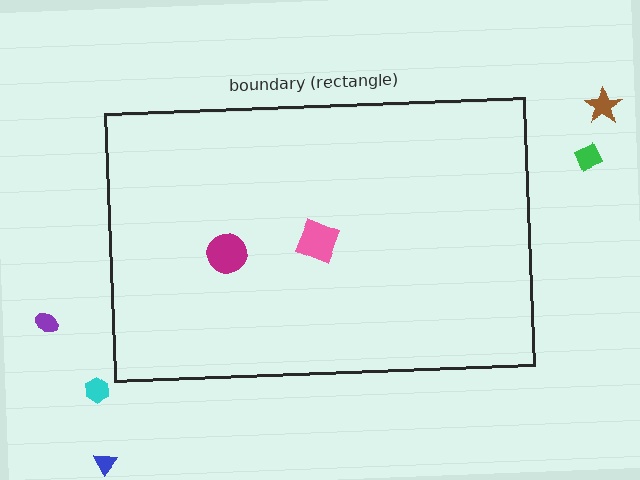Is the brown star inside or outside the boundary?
Outside.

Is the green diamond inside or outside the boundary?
Outside.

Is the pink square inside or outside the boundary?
Inside.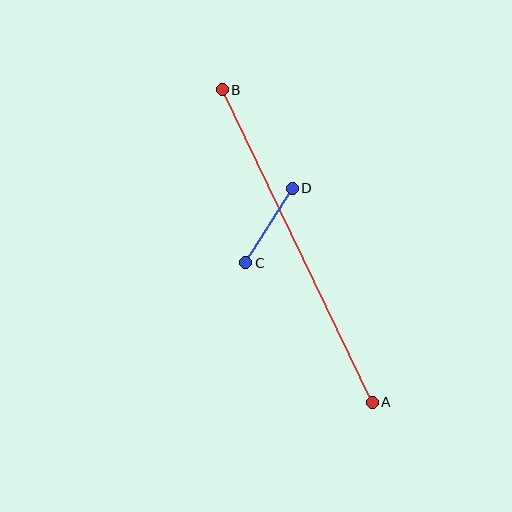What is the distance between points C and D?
The distance is approximately 88 pixels.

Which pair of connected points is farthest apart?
Points A and B are farthest apart.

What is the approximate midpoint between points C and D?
The midpoint is at approximately (269, 225) pixels.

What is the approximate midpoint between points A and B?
The midpoint is at approximately (297, 246) pixels.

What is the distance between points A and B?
The distance is approximately 347 pixels.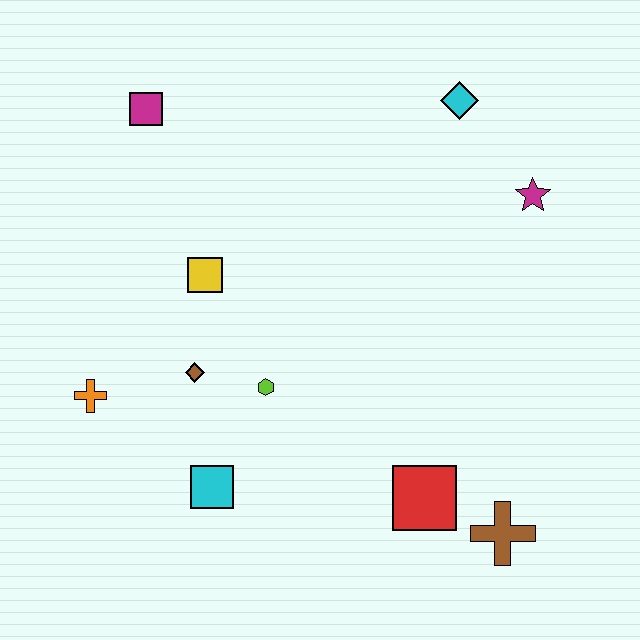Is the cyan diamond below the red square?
No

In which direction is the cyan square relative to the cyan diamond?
The cyan square is below the cyan diamond.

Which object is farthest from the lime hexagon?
The cyan diamond is farthest from the lime hexagon.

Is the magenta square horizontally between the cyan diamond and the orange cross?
Yes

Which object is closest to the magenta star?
The cyan diamond is closest to the magenta star.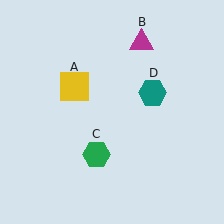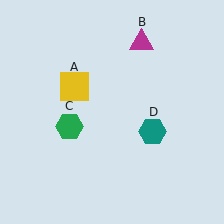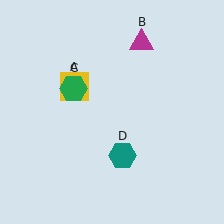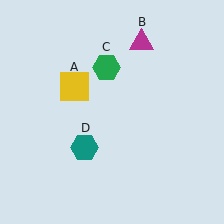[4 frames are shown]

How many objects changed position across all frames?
2 objects changed position: green hexagon (object C), teal hexagon (object D).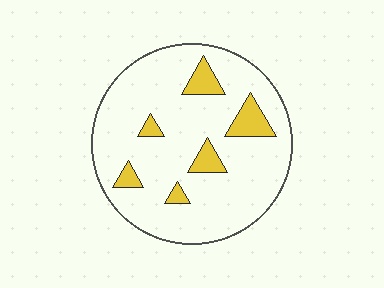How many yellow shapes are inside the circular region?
6.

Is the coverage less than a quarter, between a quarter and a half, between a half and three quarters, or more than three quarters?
Less than a quarter.